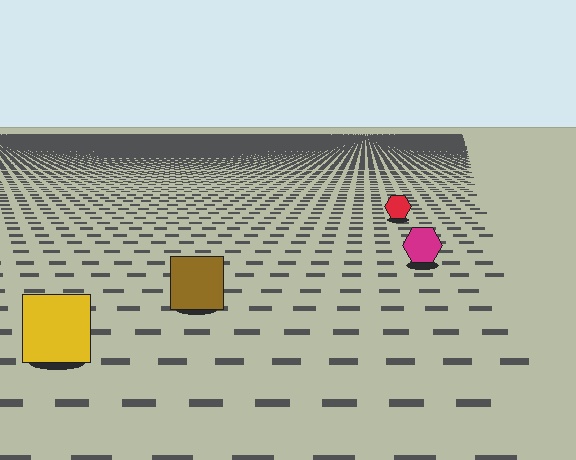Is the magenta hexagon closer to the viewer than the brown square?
No. The brown square is closer — you can tell from the texture gradient: the ground texture is coarser near it.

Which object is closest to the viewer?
The yellow square is closest. The texture marks near it are larger and more spread out.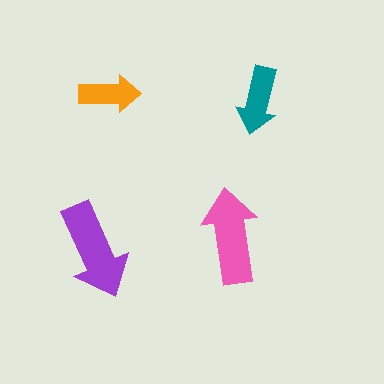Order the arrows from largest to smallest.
the purple one, the pink one, the teal one, the orange one.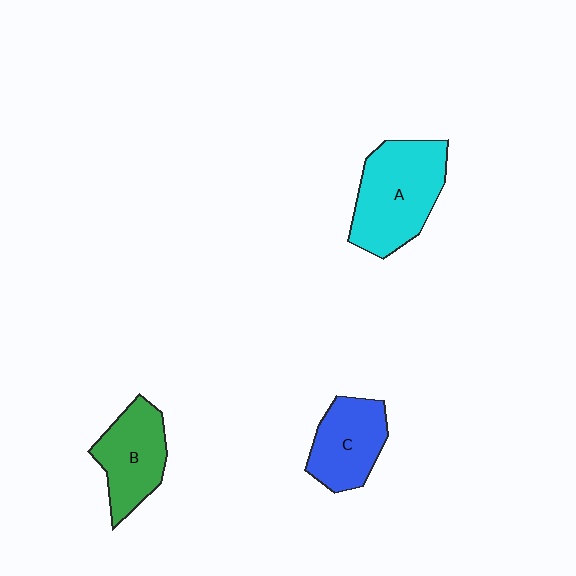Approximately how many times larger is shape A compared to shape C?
Approximately 1.5 times.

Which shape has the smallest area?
Shape C (blue).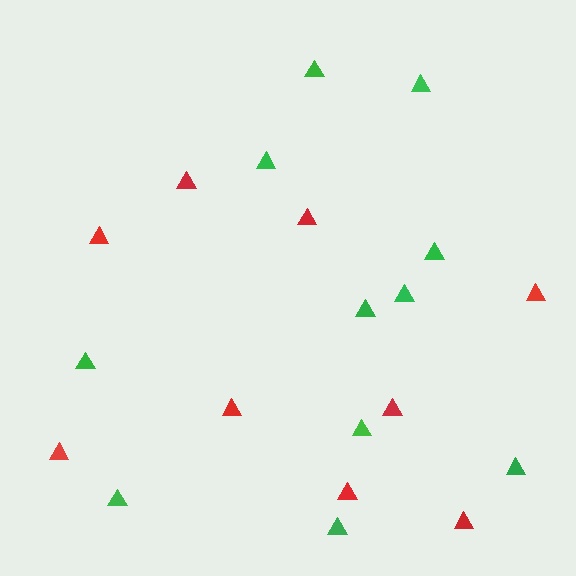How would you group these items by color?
There are 2 groups: one group of green triangles (11) and one group of red triangles (9).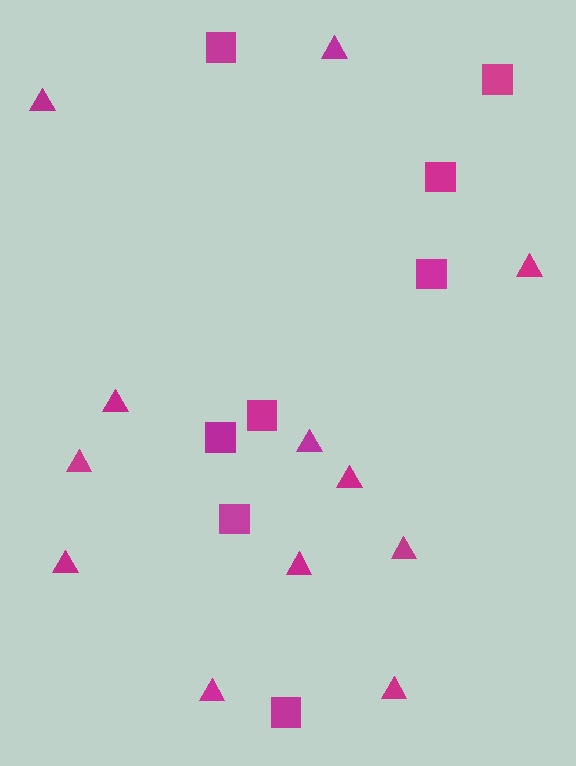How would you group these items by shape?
There are 2 groups: one group of squares (8) and one group of triangles (12).